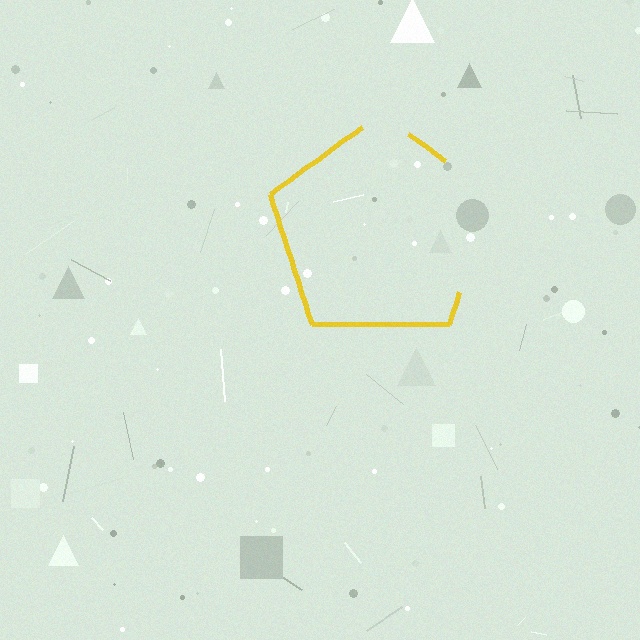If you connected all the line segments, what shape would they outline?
They would outline a pentagon.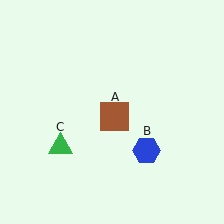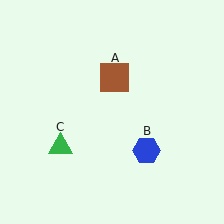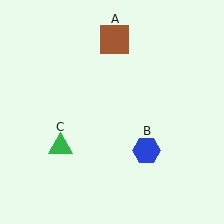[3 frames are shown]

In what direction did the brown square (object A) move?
The brown square (object A) moved up.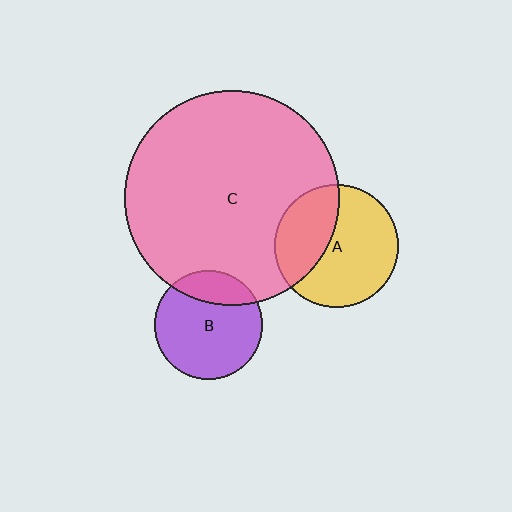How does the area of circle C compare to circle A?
Approximately 3.0 times.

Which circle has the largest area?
Circle C (pink).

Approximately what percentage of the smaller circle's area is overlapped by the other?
Approximately 35%.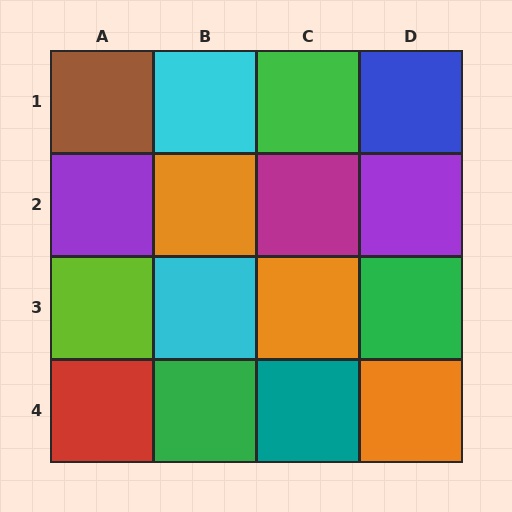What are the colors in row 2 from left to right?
Purple, orange, magenta, purple.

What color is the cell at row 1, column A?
Brown.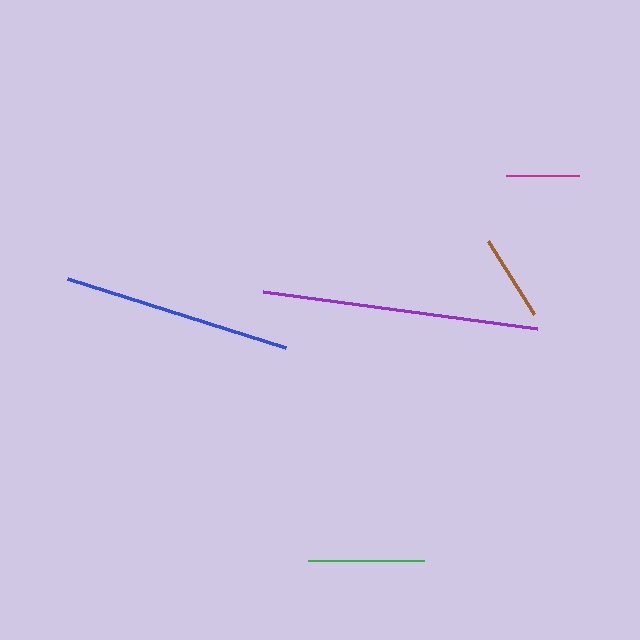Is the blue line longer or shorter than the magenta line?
The blue line is longer than the magenta line.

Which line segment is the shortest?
The magenta line is the shortest at approximately 72 pixels.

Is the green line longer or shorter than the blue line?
The blue line is longer than the green line.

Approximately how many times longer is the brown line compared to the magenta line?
The brown line is approximately 1.2 times the length of the magenta line.